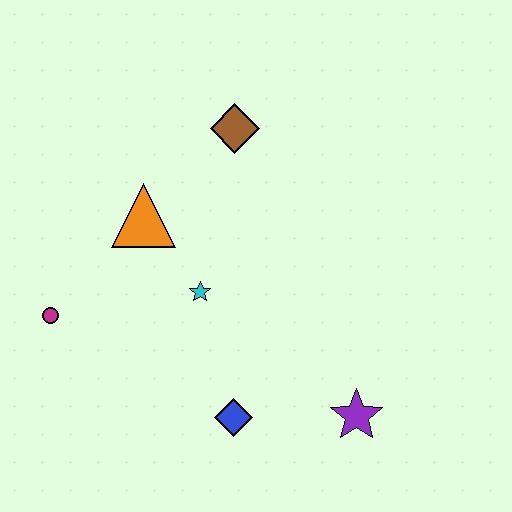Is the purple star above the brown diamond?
No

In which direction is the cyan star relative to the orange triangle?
The cyan star is below the orange triangle.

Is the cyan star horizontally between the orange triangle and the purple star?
Yes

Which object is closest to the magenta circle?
The orange triangle is closest to the magenta circle.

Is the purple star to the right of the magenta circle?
Yes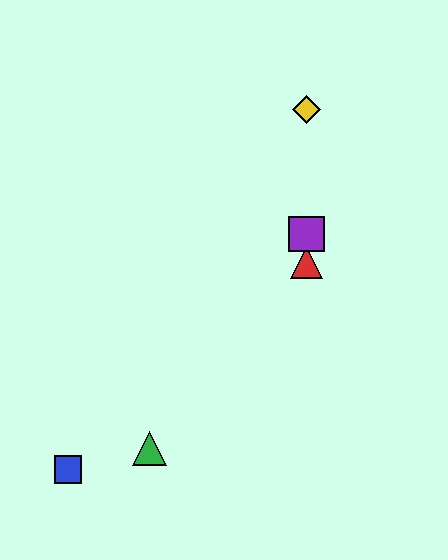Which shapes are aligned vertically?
The red triangle, the yellow diamond, the purple square are aligned vertically.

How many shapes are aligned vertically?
3 shapes (the red triangle, the yellow diamond, the purple square) are aligned vertically.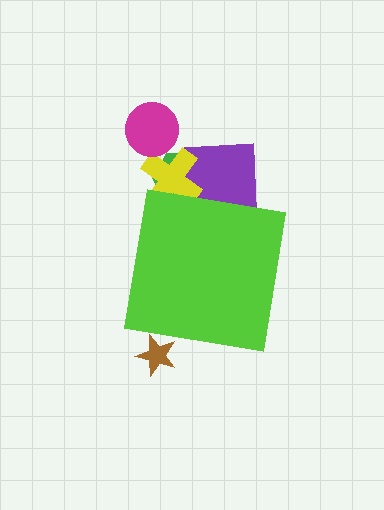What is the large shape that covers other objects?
A lime square.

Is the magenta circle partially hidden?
No, the magenta circle is fully visible.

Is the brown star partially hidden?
Yes, the brown star is partially hidden behind the lime square.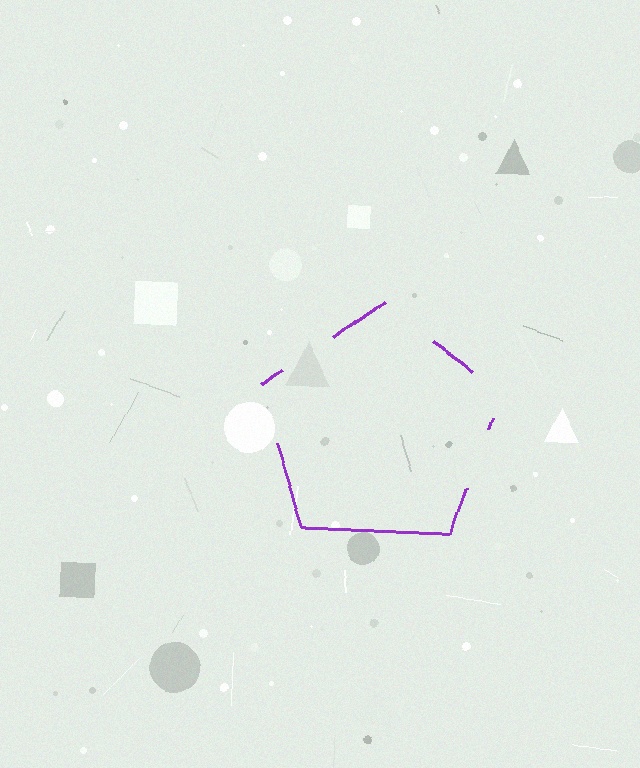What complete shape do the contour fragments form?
The contour fragments form a pentagon.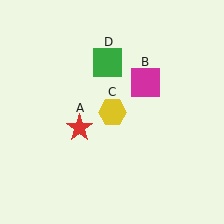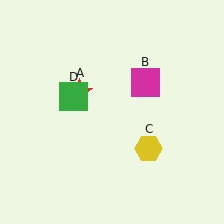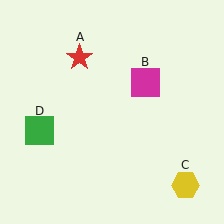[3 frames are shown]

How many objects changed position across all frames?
3 objects changed position: red star (object A), yellow hexagon (object C), green square (object D).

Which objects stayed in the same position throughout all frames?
Magenta square (object B) remained stationary.